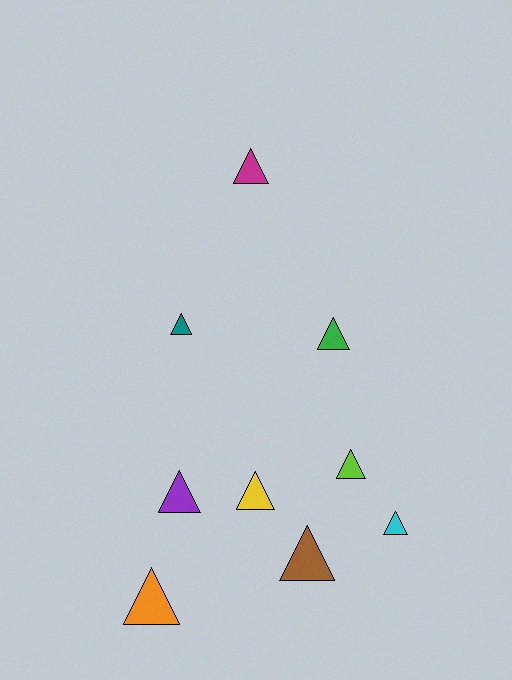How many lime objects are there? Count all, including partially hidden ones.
There is 1 lime object.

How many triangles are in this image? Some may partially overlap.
There are 9 triangles.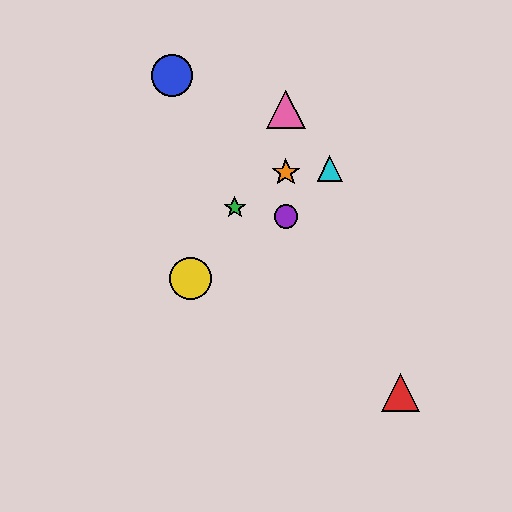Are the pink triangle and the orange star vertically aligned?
Yes, both are at x≈286.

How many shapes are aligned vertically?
3 shapes (the purple circle, the orange star, the pink triangle) are aligned vertically.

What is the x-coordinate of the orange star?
The orange star is at x≈286.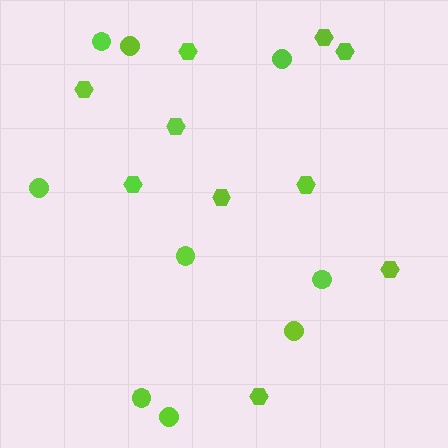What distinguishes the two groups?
There are 2 groups: one group of circles (9) and one group of hexagons (10).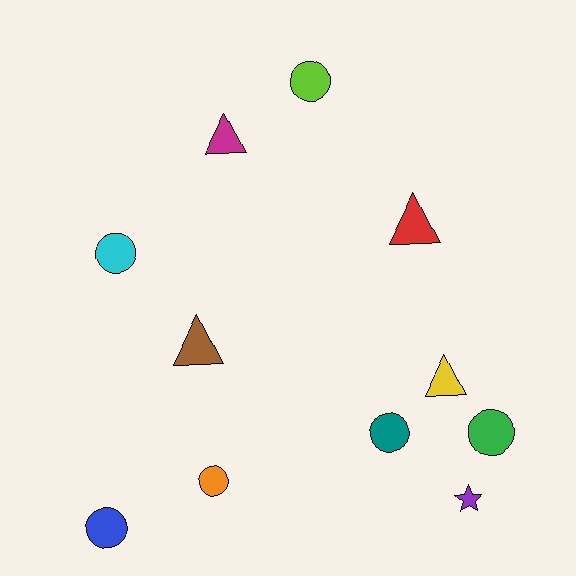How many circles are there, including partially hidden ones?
There are 6 circles.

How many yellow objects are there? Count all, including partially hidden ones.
There is 1 yellow object.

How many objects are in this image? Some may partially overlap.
There are 11 objects.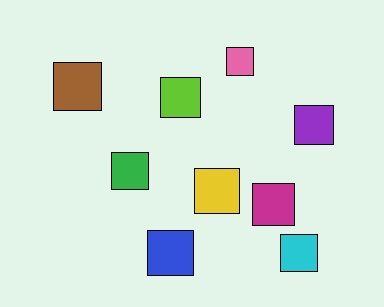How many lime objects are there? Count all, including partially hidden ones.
There is 1 lime object.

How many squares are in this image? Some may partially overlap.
There are 9 squares.